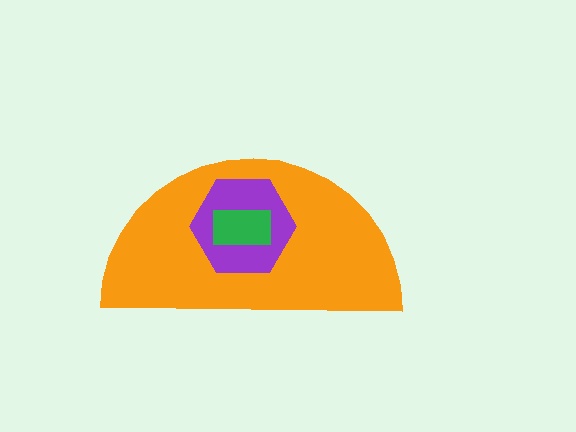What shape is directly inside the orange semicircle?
The purple hexagon.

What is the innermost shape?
The green rectangle.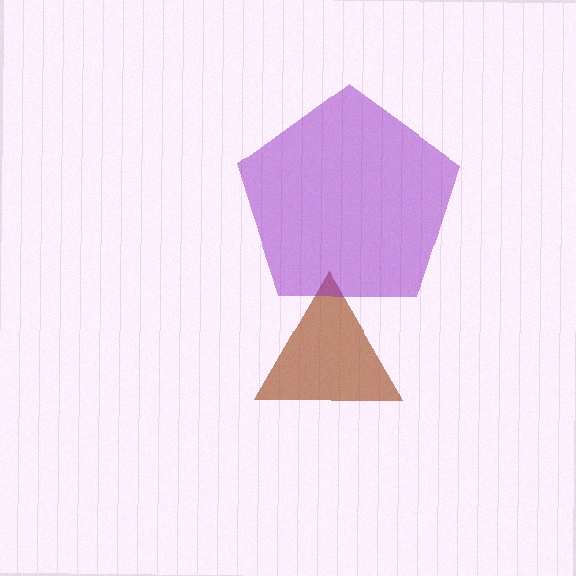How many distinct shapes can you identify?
There are 2 distinct shapes: a brown triangle, a purple pentagon.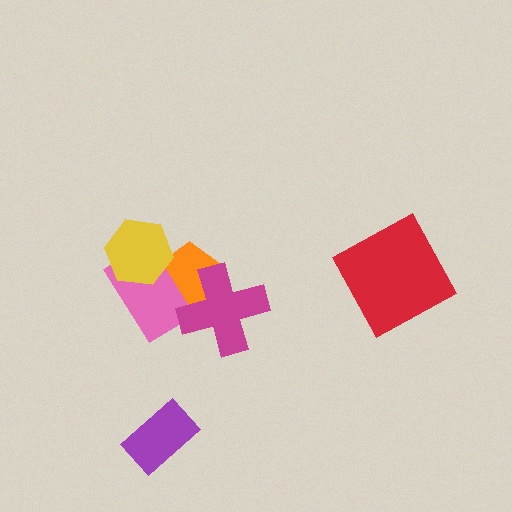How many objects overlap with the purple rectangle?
0 objects overlap with the purple rectangle.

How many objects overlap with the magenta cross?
2 objects overlap with the magenta cross.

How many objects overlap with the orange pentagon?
3 objects overlap with the orange pentagon.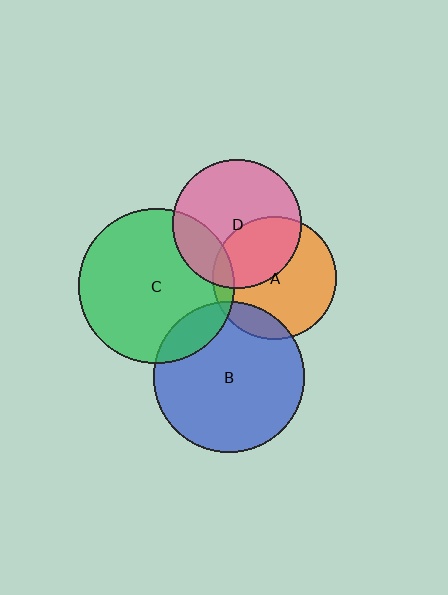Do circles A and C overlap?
Yes.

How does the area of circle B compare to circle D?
Approximately 1.4 times.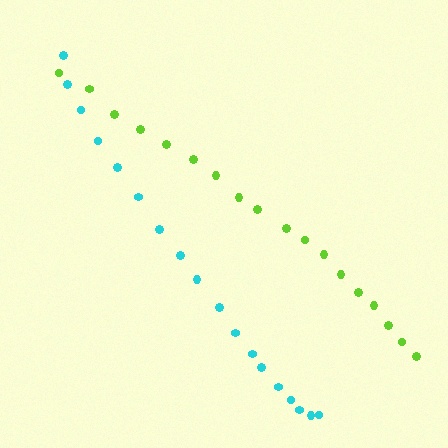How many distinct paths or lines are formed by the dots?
There are 2 distinct paths.